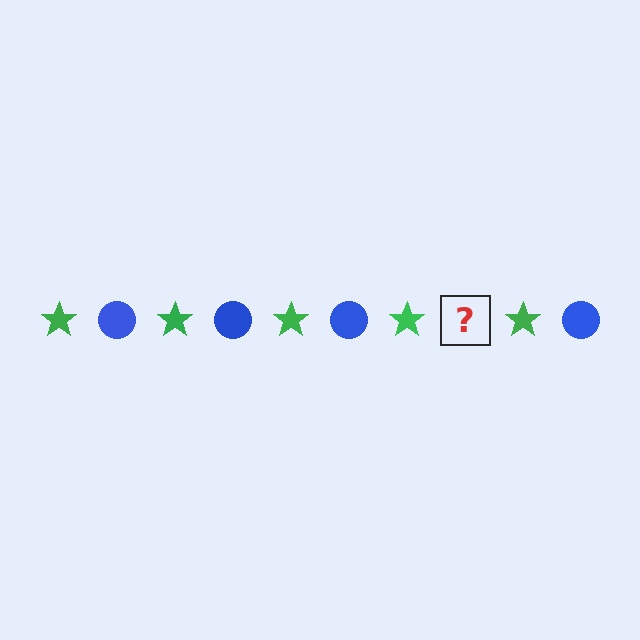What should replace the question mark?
The question mark should be replaced with a blue circle.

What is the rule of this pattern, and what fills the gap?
The rule is that the pattern alternates between green star and blue circle. The gap should be filled with a blue circle.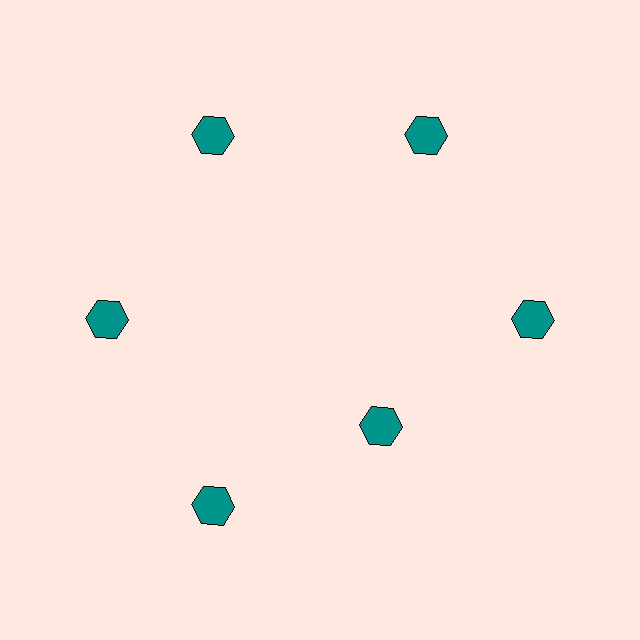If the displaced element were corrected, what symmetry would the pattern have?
It would have 6-fold rotational symmetry — the pattern would map onto itself every 60 degrees.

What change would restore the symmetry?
The symmetry would be restored by moving it outward, back onto the ring so that all 6 hexagons sit at equal angles and equal distance from the center.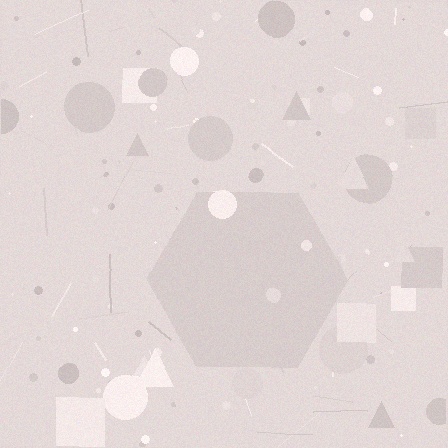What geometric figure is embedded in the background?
A hexagon is embedded in the background.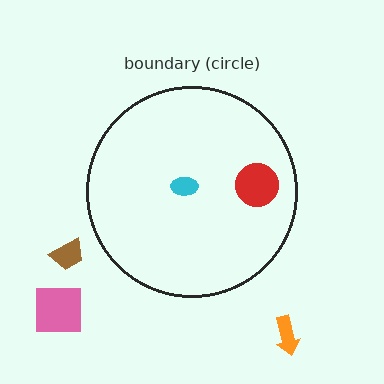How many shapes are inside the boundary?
2 inside, 3 outside.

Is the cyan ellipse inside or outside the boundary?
Inside.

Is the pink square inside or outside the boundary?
Outside.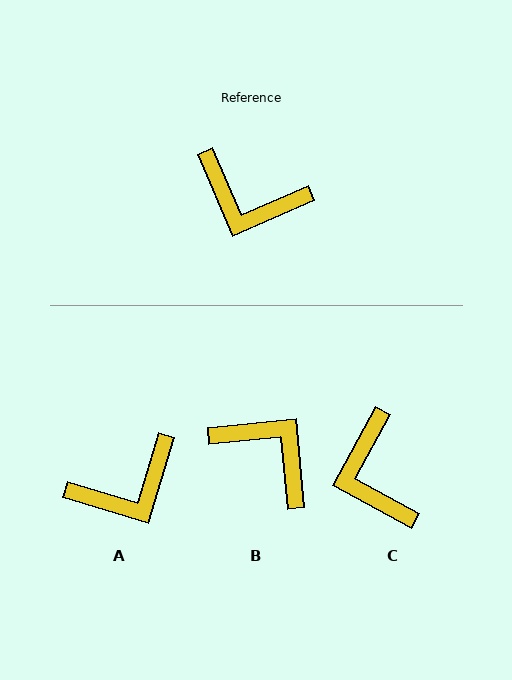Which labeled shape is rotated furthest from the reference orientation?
B, about 162 degrees away.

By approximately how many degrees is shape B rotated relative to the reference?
Approximately 162 degrees counter-clockwise.